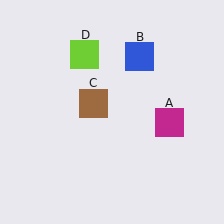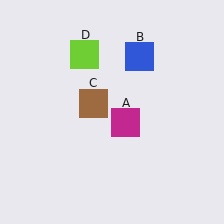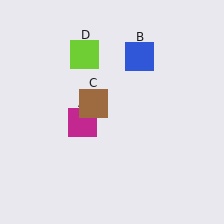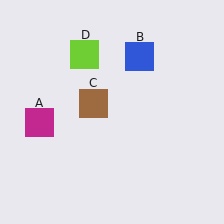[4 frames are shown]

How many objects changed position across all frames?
1 object changed position: magenta square (object A).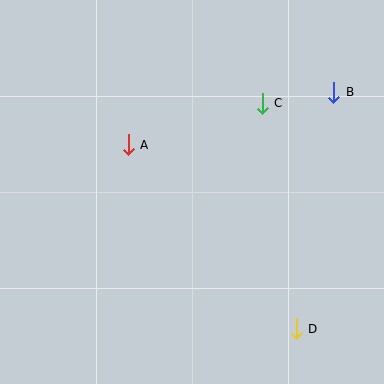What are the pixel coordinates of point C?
Point C is at (262, 103).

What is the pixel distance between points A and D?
The distance between A and D is 249 pixels.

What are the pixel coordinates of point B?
Point B is at (334, 92).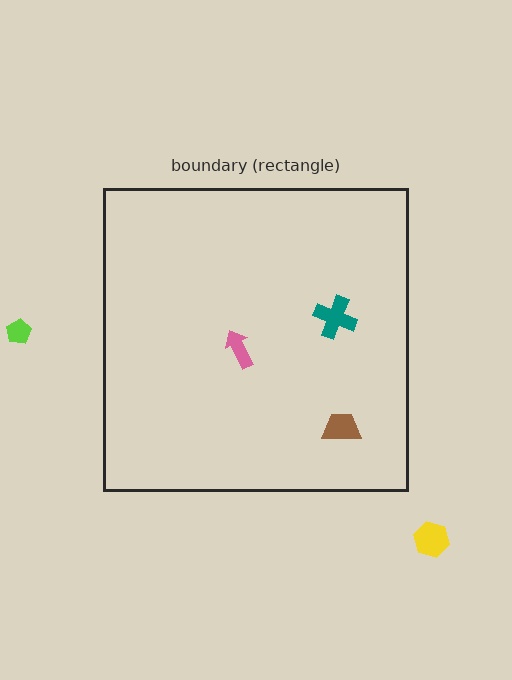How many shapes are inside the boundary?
3 inside, 2 outside.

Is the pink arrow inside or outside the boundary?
Inside.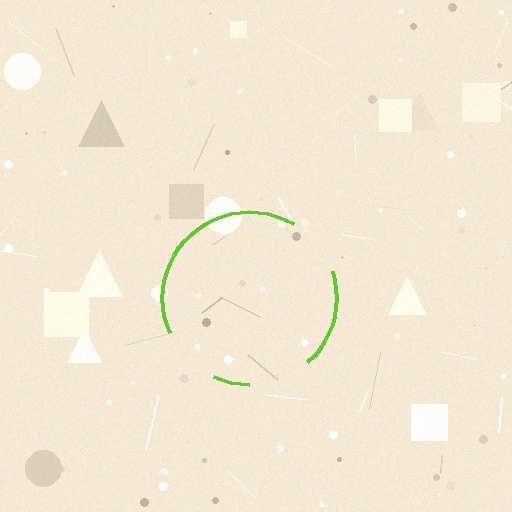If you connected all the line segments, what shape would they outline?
They would outline a circle.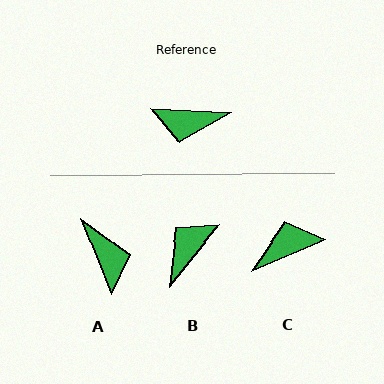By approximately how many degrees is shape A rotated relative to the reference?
Approximately 114 degrees counter-clockwise.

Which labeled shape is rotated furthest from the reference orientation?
C, about 154 degrees away.